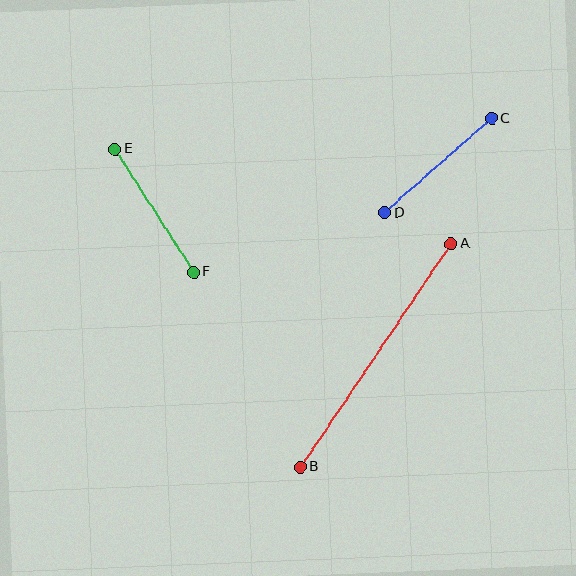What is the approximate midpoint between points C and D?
The midpoint is at approximately (438, 166) pixels.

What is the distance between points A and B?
The distance is approximately 269 pixels.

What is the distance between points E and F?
The distance is approximately 146 pixels.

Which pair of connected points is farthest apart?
Points A and B are farthest apart.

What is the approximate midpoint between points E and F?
The midpoint is at approximately (154, 211) pixels.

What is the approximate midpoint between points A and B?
The midpoint is at approximately (376, 355) pixels.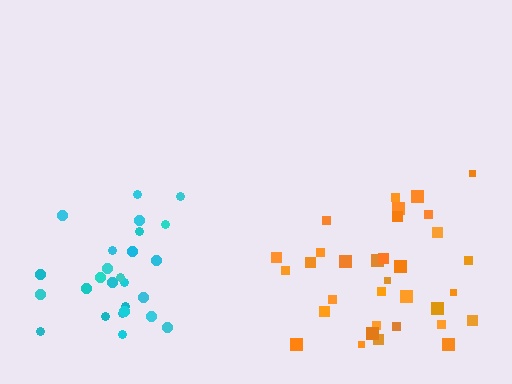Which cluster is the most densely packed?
Cyan.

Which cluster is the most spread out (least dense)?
Orange.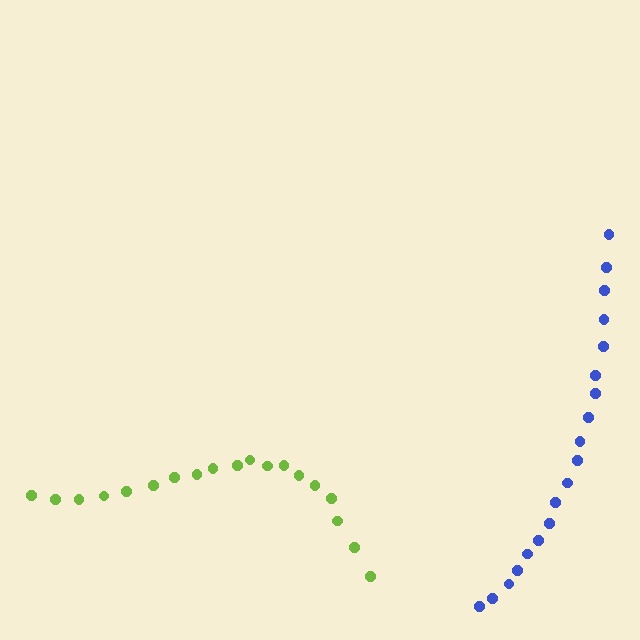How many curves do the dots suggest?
There are 2 distinct paths.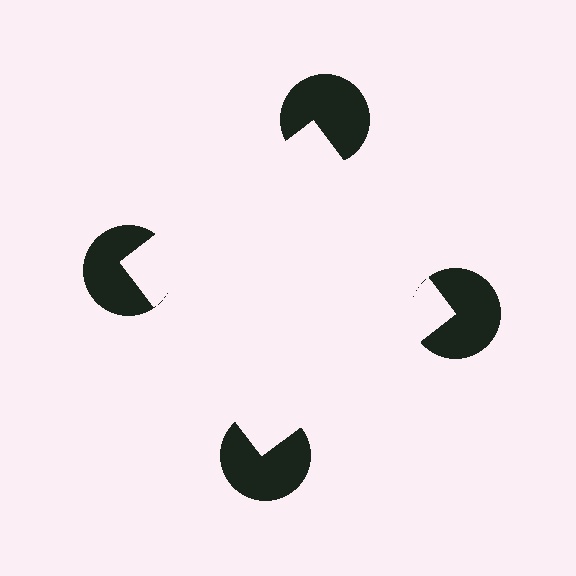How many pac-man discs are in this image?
There are 4 — one at each vertex of the illusory square.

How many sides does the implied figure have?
4 sides.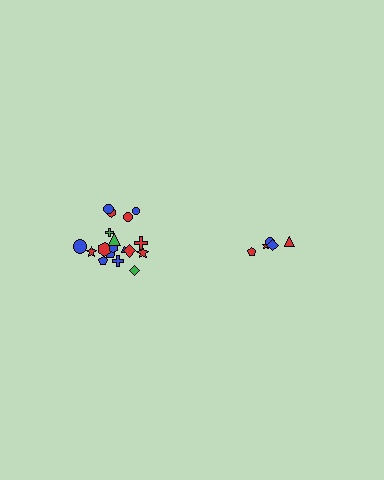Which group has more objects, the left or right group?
The left group.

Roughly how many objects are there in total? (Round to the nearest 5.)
Roughly 25 objects in total.